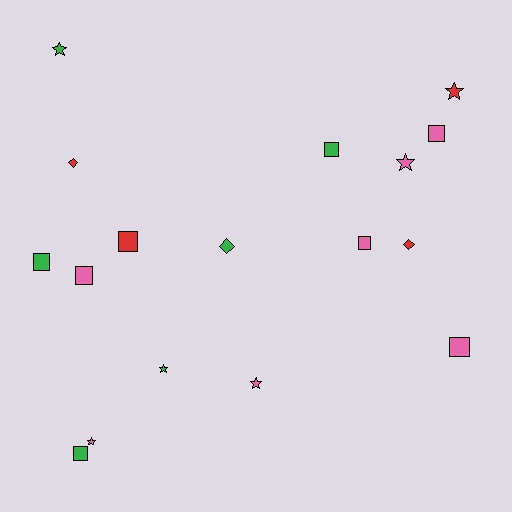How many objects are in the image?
There are 17 objects.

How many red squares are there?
There is 1 red square.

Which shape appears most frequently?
Square, with 8 objects.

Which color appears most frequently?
Pink, with 7 objects.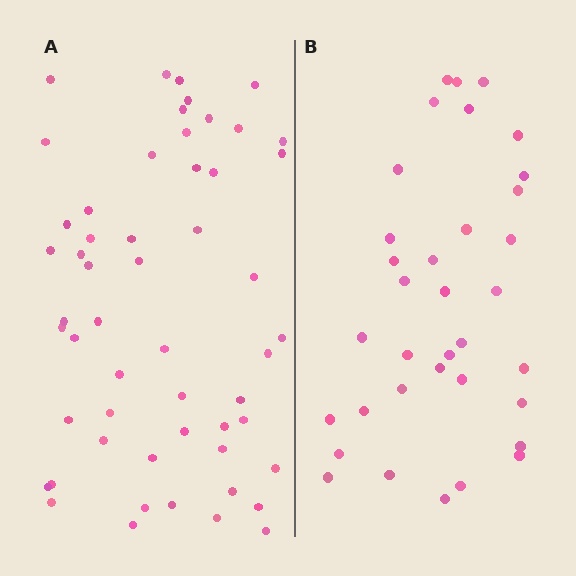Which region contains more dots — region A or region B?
Region A (the left region) has more dots.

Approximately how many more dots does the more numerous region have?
Region A has approximately 20 more dots than region B.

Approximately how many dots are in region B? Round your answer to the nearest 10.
About 40 dots. (The exact count is 35, which rounds to 40.)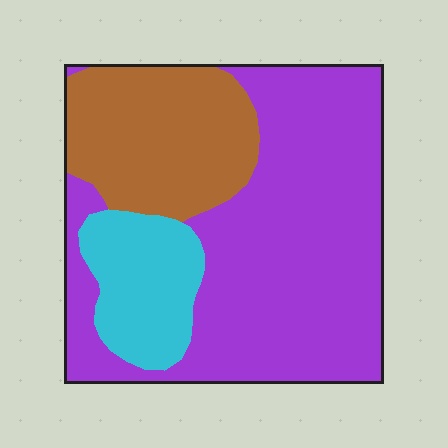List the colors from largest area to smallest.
From largest to smallest: purple, brown, cyan.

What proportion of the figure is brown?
Brown covers 25% of the figure.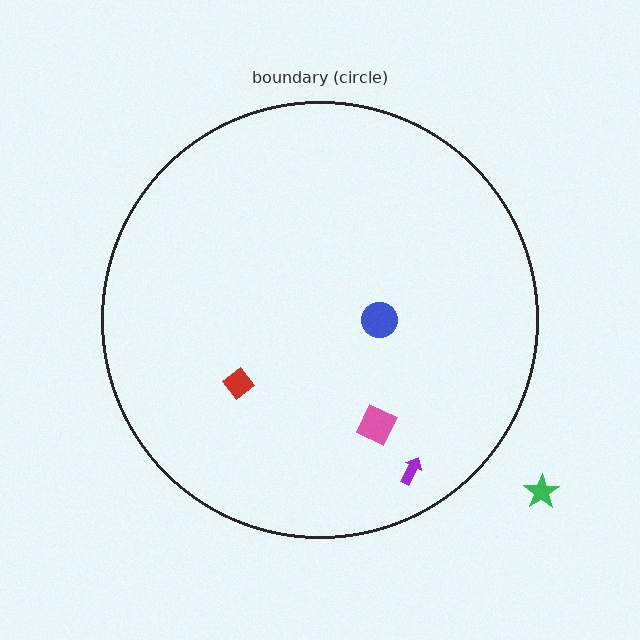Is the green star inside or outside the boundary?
Outside.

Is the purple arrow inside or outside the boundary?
Inside.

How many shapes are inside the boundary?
4 inside, 1 outside.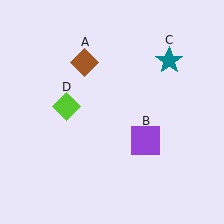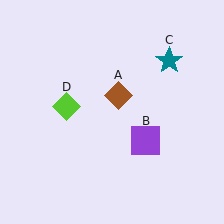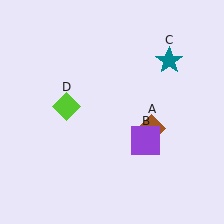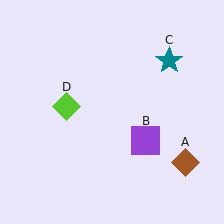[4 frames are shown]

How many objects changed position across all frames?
1 object changed position: brown diamond (object A).